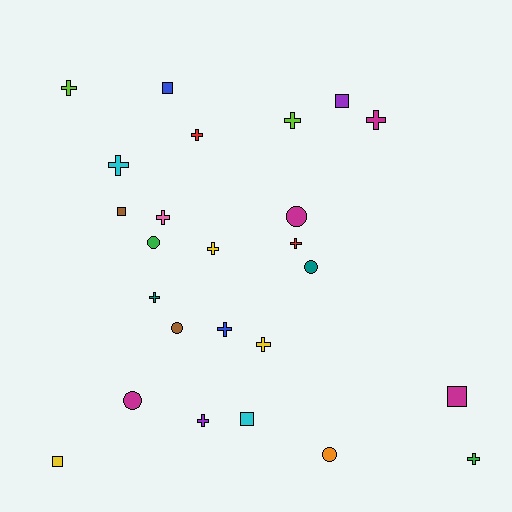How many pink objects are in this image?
There is 1 pink object.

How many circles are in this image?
There are 6 circles.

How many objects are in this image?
There are 25 objects.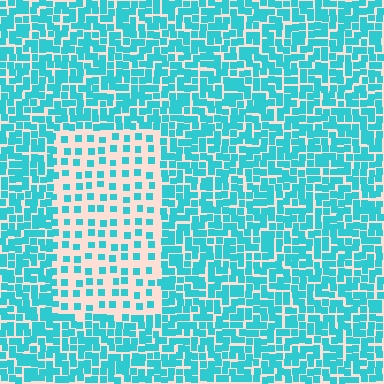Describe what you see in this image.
The image contains small cyan elements arranged at two different densities. A rectangle-shaped region is visible where the elements are less densely packed than the surrounding area.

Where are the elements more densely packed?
The elements are more densely packed outside the rectangle boundary.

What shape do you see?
I see a rectangle.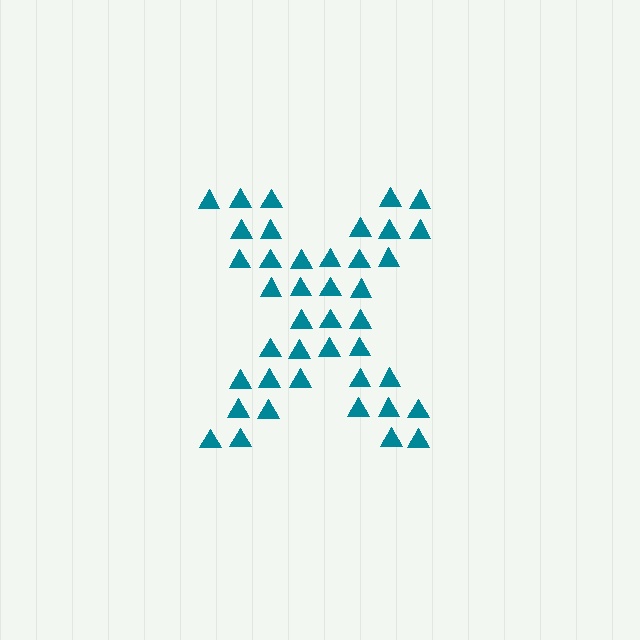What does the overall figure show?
The overall figure shows the letter X.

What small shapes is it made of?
It is made of small triangles.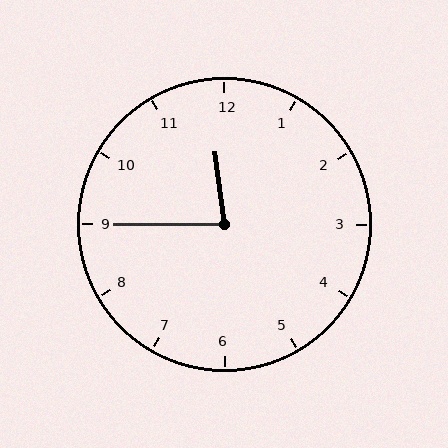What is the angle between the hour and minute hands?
Approximately 82 degrees.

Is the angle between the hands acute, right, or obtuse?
It is acute.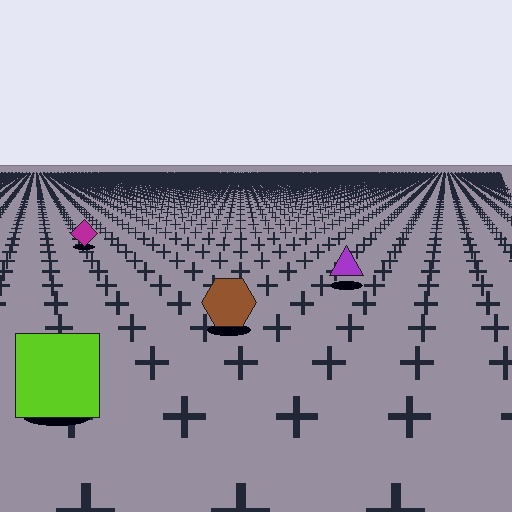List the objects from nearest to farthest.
From nearest to farthest: the lime square, the brown hexagon, the purple triangle, the magenta diamond.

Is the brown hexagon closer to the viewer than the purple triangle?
Yes. The brown hexagon is closer — you can tell from the texture gradient: the ground texture is coarser near it.